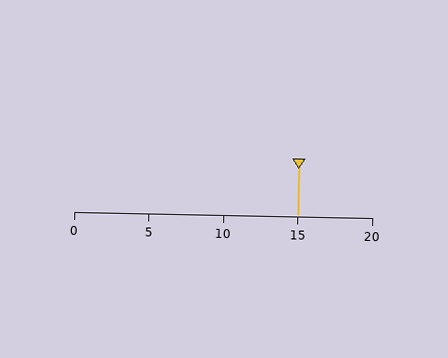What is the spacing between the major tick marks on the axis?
The major ticks are spaced 5 apart.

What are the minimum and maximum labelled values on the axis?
The axis runs from 0 to 20.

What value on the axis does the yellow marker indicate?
The marker indicates approximately 15.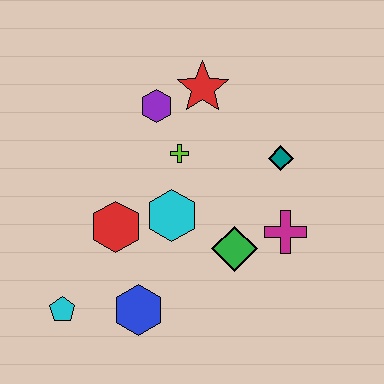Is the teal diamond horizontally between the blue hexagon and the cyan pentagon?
No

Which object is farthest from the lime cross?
The cyan pentagon is farthest from the lime cross.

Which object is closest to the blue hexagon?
The cyan pentagon is closest to the blue hexagon.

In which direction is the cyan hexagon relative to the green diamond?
The cyan hexagon is to the left of the green diamond.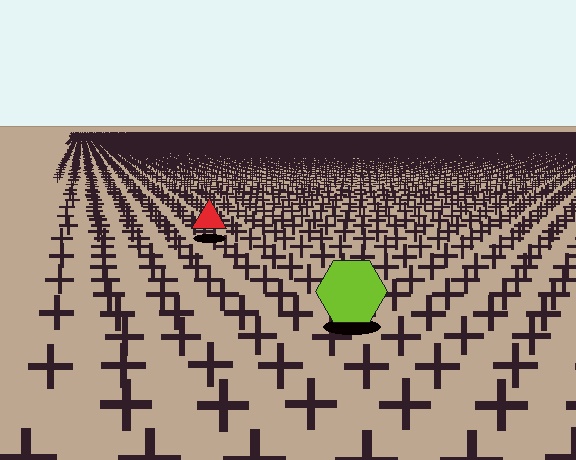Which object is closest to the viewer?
The lime hexagon is closest. The texture marks near it are larger and more spread out.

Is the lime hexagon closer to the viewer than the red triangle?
Yes. The lime hexagon is closer — you can tell from the texture gradient: the ground texture is coarser near it.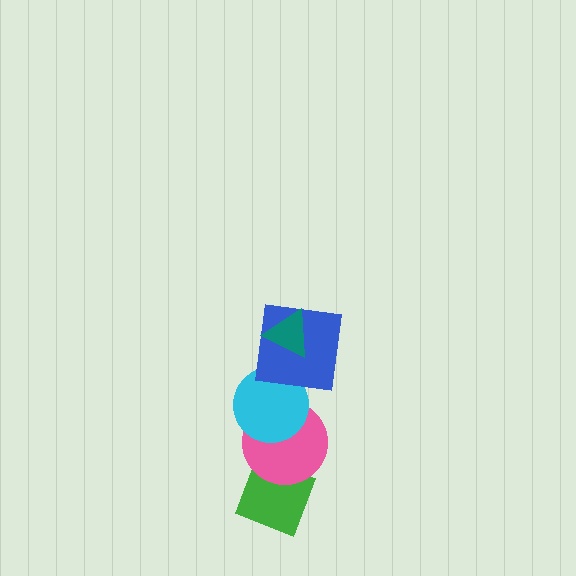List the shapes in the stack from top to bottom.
From top to bottom: the teal triangle, the blue square, the cyan circle, the pink circle, the green diamond.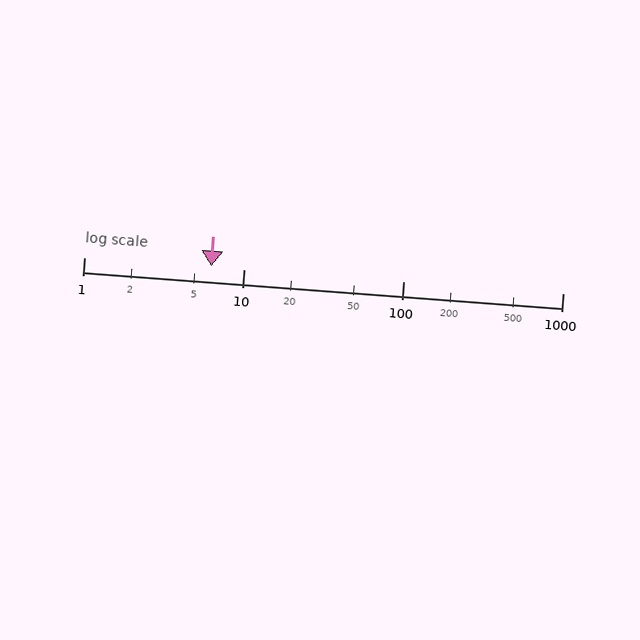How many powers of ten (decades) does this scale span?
The scale spans 3 decades, from 1 to 1000.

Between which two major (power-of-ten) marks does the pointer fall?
The pointer is between 1 and 10.